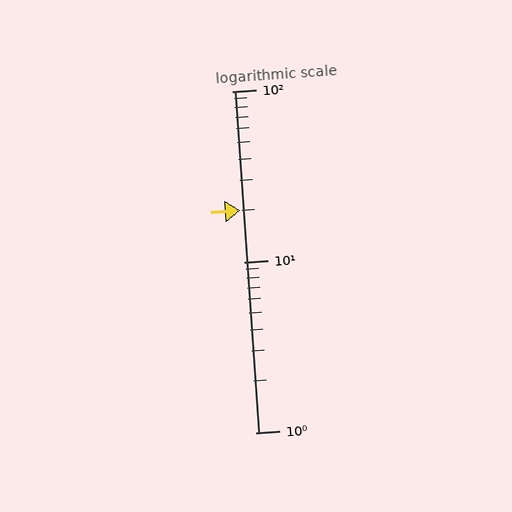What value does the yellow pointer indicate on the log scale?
The pointer indicates approximately 20.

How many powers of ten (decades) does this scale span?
The scale spans 2 decades, from 1 to 100.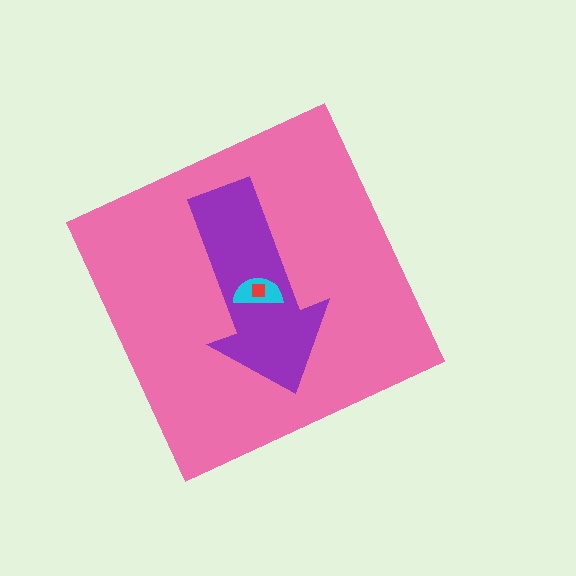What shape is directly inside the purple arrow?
The cyan semicircle.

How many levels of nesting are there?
4.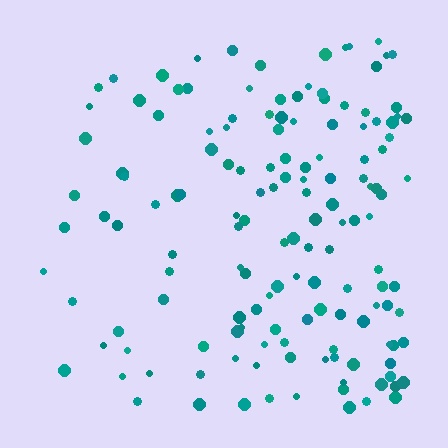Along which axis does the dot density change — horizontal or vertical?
Horizontal.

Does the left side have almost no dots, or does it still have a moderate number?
Still a moderate number, just noticeably fewer than the right.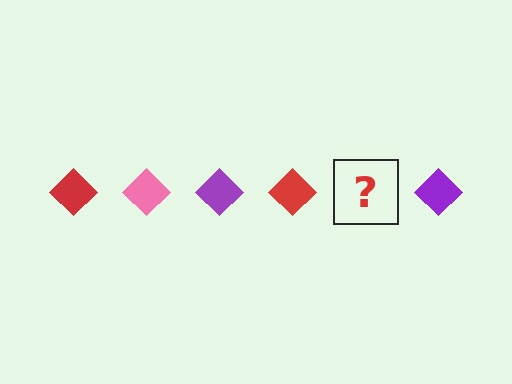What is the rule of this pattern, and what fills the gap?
The rule is that the pattern cycles through red, pink, purple diamonds. The gap should be filled with a pink diamond.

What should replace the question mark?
The question mark should be replaced with a pink diamond.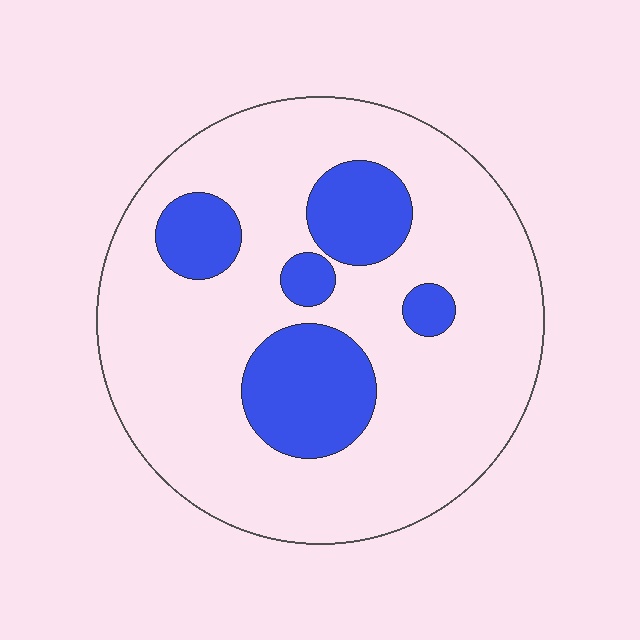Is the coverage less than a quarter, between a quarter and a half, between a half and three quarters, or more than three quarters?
Less than a quarter.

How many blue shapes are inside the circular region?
5.